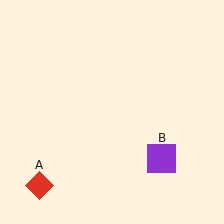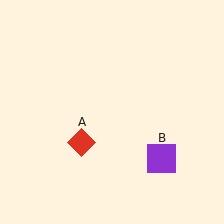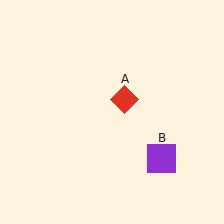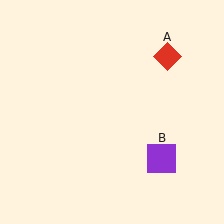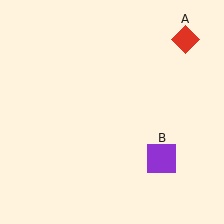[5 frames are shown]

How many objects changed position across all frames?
1 object changed position: red diamond (object A).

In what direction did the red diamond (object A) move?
The red diamond (object A) moved up and to the right.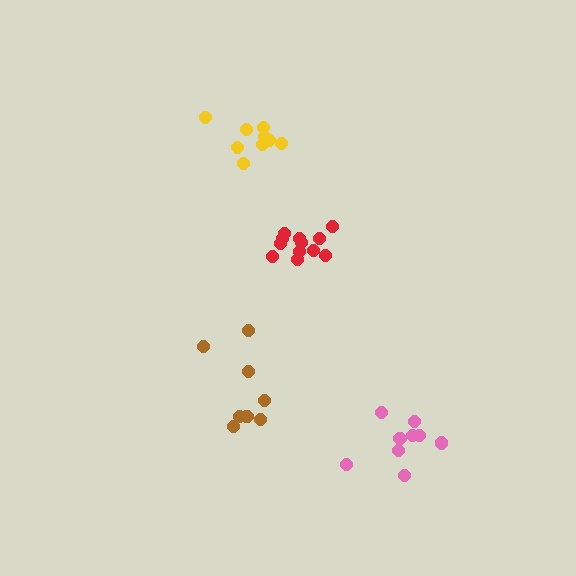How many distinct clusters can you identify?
There are 4 distinct clusters.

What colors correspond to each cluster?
The clusters are colored: red, pink, brown, yellow.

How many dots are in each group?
Group 1: 12 dots, Group 2: 9 dots, Group 3: 8 dots, Group 4: 9 dots (38 total).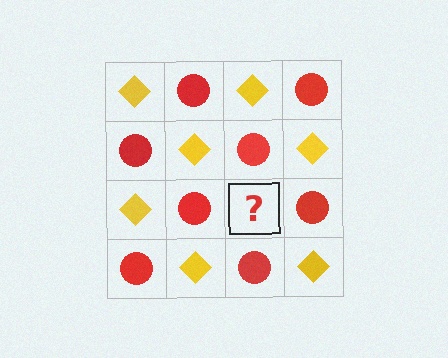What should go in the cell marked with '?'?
The missing cell should contain a yellow diamond.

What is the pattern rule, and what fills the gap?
The rule is that it alternates yellow diamond and red circle in a checkerboard pattern. The gap should be filled with a yellow diamond.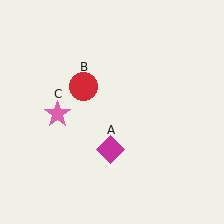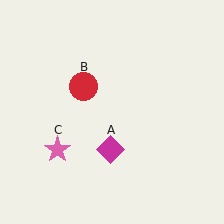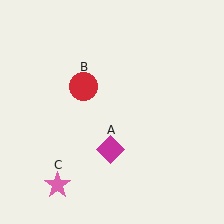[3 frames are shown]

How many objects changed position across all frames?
1 object changed position: pink star (object C).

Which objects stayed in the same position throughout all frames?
Magenta diamond (object A) and red circle (object B) remained stationary.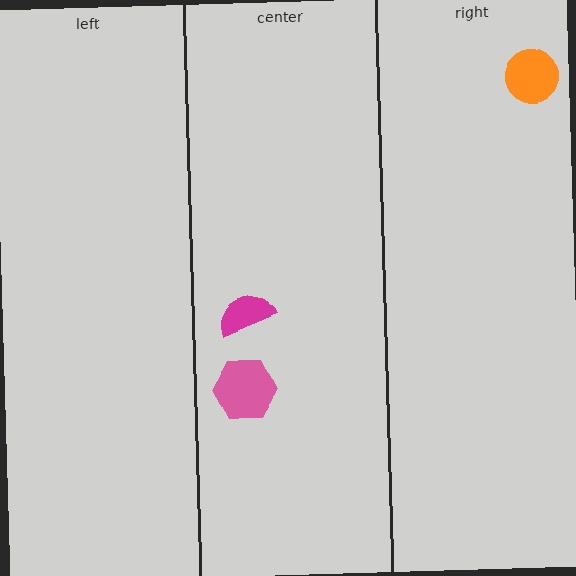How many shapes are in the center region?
2.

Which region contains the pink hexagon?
The center region.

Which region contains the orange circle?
The right region.